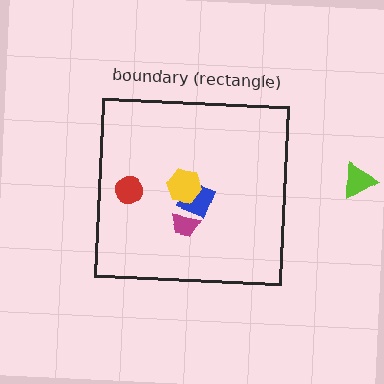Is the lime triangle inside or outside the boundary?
Outside.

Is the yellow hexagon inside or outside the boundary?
Inside.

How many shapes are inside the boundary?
4 inside, 1 outside.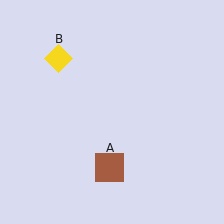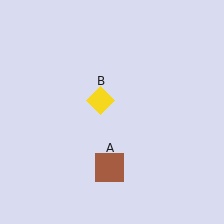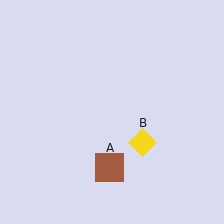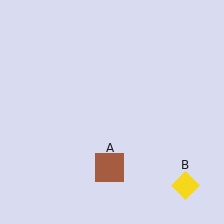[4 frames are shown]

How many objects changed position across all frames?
1 object changed position: yellow diamond (object B).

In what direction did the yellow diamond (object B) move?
The yellow diamond (object B) moved down and to the right.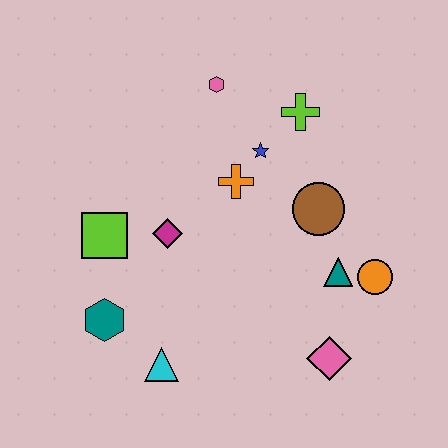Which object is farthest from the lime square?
The orange circle is farthest from the lime square.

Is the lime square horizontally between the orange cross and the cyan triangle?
No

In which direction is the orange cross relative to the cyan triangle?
The orange cross is above the cyan triangle.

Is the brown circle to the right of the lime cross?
Yes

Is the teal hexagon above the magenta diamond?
No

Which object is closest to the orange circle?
The teal triangle is closest to the orange circle.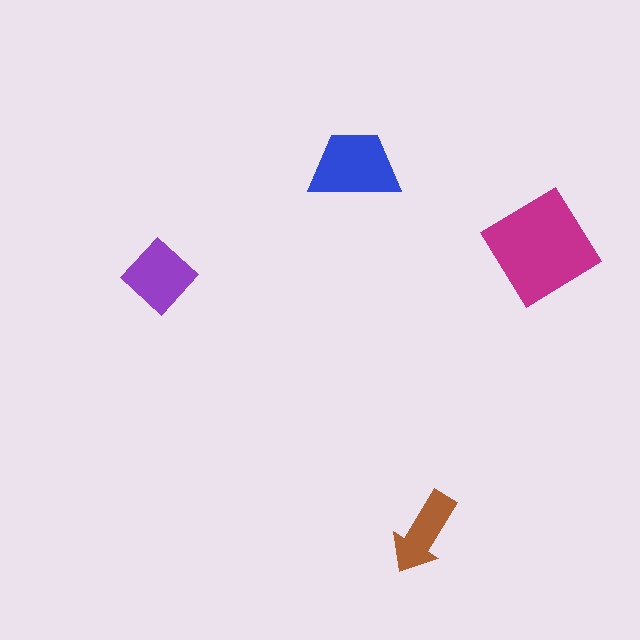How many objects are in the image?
There are 4 objects in the image.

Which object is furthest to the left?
The purple diamond is leftmost.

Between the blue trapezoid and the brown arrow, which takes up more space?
The blue trapezoid.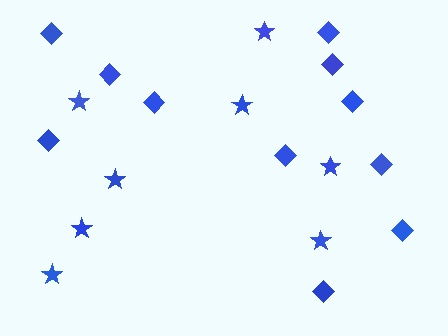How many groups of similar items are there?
There are 2 groups: one group of diamonds (11) and one group of stars (8).